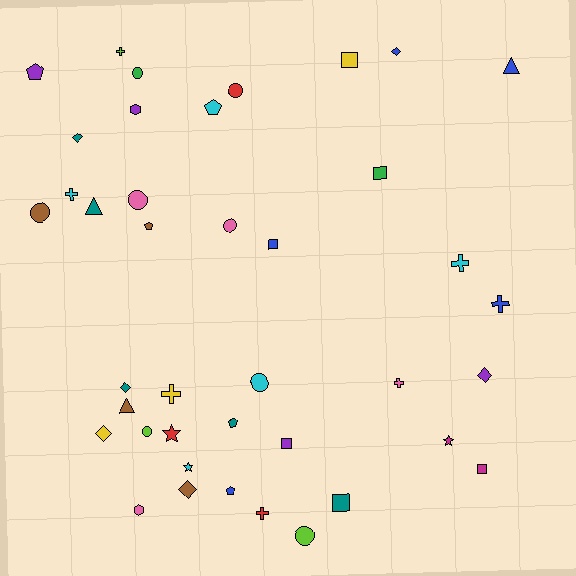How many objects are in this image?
There are 40 objects.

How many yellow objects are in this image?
There are 3 yellow objects.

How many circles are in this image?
There are 8 circles.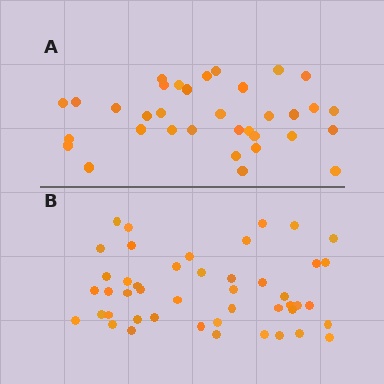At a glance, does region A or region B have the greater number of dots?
Region B (the bottom region) has more dots.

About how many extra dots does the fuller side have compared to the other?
Region B has roughly 12 or so more dots than region A.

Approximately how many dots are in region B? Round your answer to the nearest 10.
About 50 dots. (The exact count is 46, which rounds to 50.)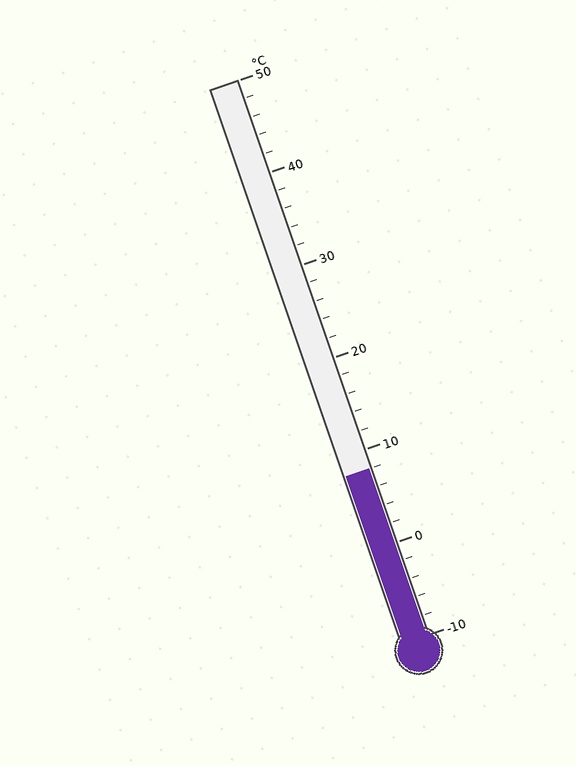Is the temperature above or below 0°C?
The temperature is above 0°C.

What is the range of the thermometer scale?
The thermometer scale ranges from -10°C to 50°C.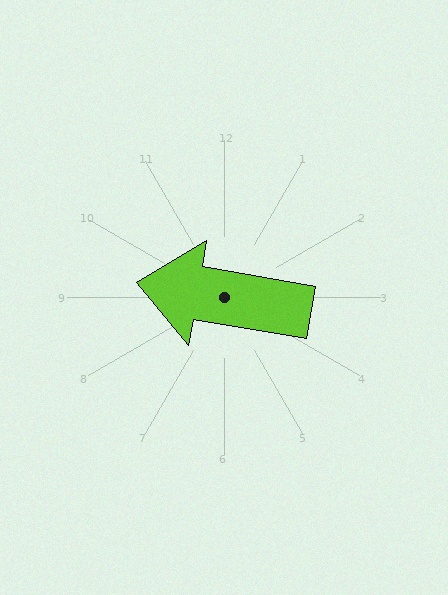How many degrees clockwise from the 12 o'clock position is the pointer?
Approximately 280 degrees.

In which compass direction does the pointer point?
West.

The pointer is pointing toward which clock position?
Roughly 9 o'clock.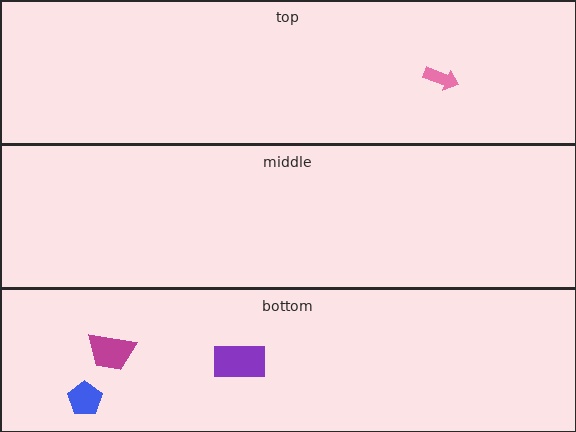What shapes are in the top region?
The pink arrow.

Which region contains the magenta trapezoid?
The bottom region.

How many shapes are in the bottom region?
3.